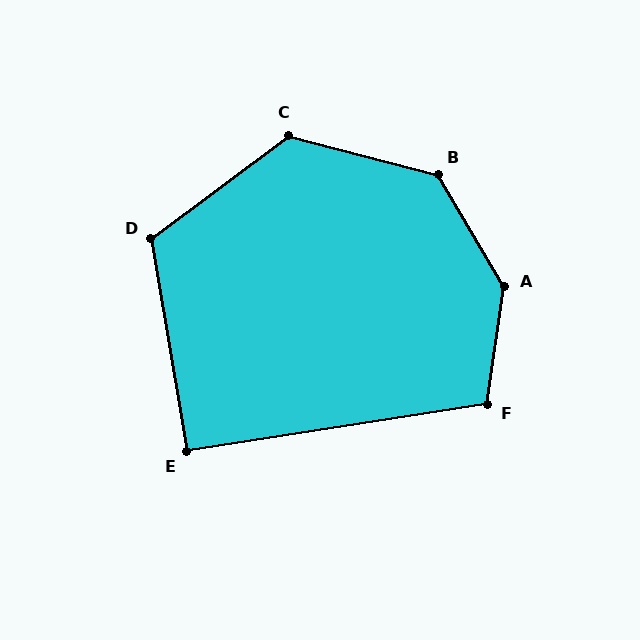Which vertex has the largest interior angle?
A, at approximately 141 degrees.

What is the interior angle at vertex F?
Approximately 107 degrees (obtuse).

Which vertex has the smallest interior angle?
E, at approximately 91 degrees.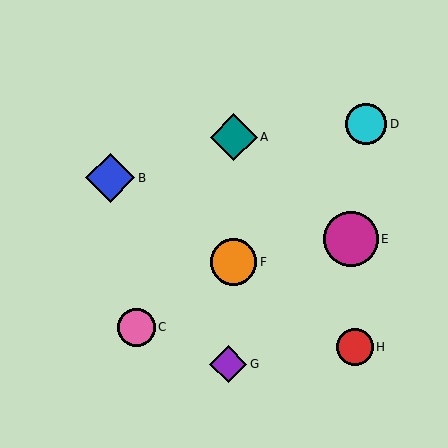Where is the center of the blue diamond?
The center of the blue diamond is at (110, 178).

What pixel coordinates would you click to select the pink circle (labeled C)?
Click at (136, 327) to select the pink circle C.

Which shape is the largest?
The magenta circle (labeled E) is the largest.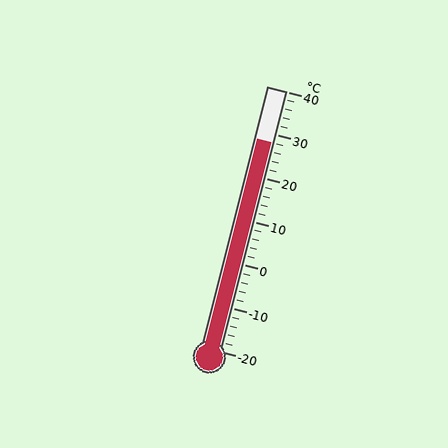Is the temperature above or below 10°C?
The temperature is above 10°C.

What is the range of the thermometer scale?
The thermometer scale ranges from -20°C to 40°C.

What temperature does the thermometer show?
The thermometer shows approximately 28°C.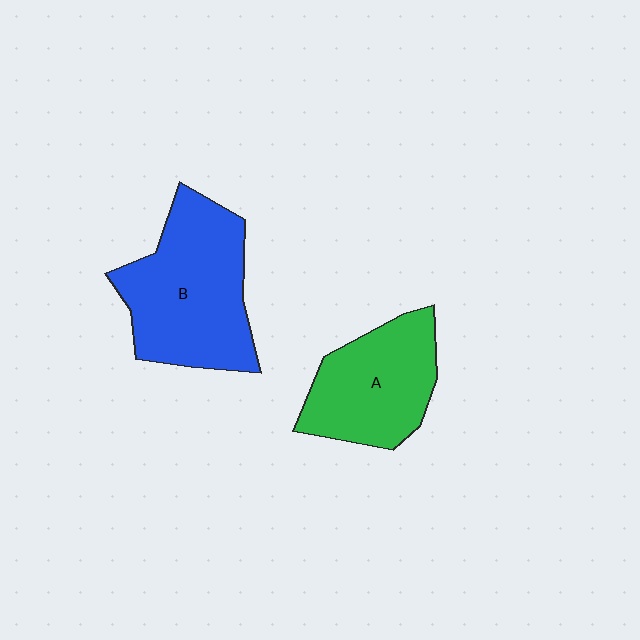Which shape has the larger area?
Shape B (blue).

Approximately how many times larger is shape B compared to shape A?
Approximately 1.3 times.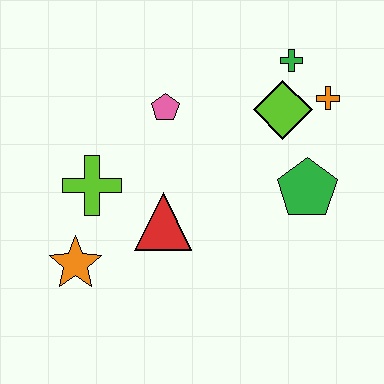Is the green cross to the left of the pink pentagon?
No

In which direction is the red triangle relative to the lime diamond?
The red triangle is to the left of the lime diamond.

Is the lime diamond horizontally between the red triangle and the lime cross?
No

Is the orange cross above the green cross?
No